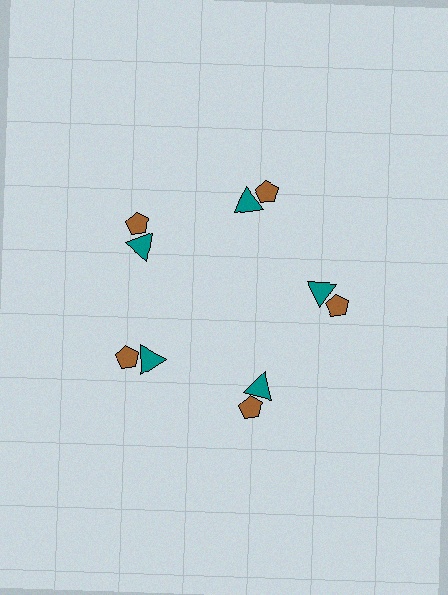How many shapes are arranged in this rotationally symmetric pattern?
There are 10 shapes, arranged in 5 groups of 2.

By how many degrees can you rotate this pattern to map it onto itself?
The pattern maps onto itself every 72 degrees of rotation.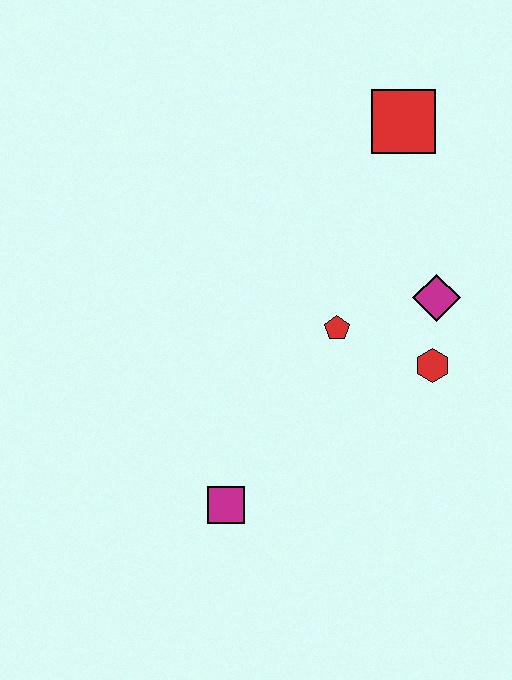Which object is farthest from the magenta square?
The red square is farthest from the magenta square.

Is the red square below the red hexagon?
No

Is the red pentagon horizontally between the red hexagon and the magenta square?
Yes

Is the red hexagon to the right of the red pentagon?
Yes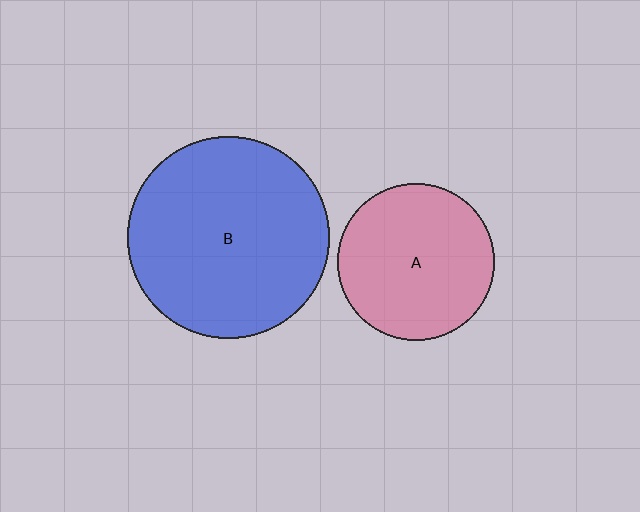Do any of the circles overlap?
No, none of the circles overlap.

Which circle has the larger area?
Circle B (blue).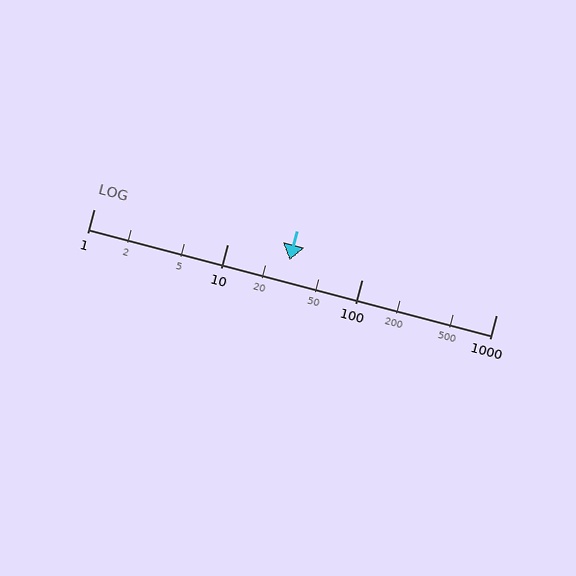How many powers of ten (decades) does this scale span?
The scale spans 3 decades, from 1 to 1000.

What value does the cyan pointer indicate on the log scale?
The pointer indicates approximately 29.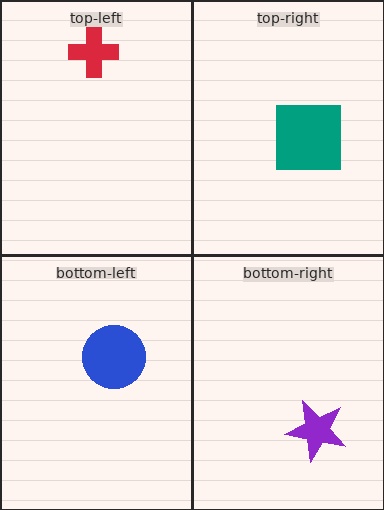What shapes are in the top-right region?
The teal square.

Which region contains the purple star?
The bottom-right region.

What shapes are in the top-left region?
The red cross.